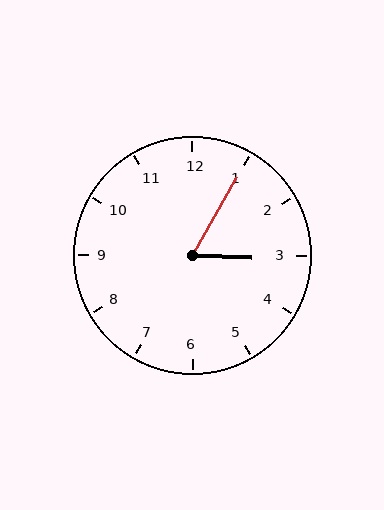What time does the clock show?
3:05.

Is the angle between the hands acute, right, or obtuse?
It is acute.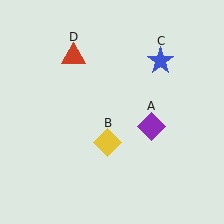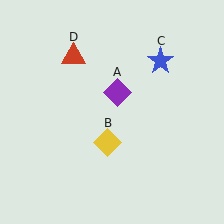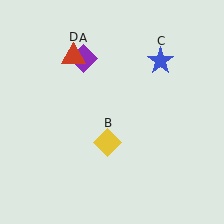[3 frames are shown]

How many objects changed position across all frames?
1 object changed position: purple diamond (object A).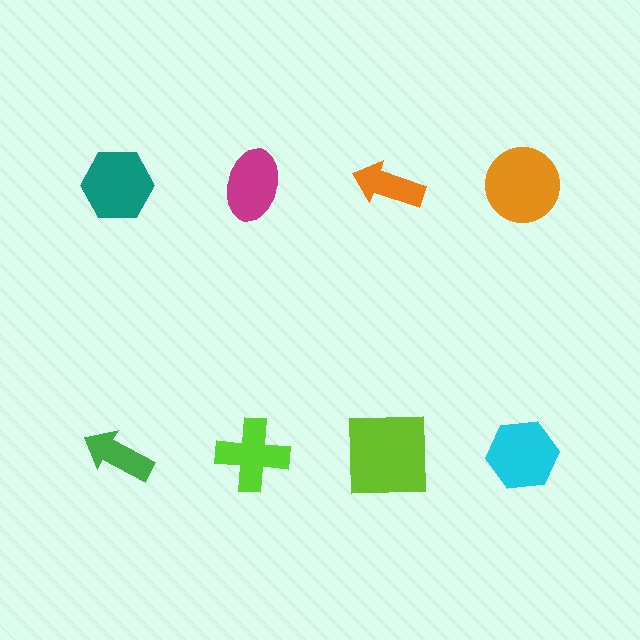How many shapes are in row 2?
4 shapes.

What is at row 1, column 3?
An orange arrow.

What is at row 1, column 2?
A magenta ellipse.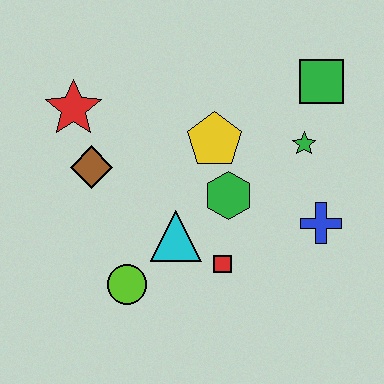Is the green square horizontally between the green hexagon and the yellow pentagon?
No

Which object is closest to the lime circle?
The cyan triangle is closest to the lime circle.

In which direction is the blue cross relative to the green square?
The blue cross is below the green square.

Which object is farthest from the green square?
The lime circle is farthest from the green square.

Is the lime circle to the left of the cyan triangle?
Yes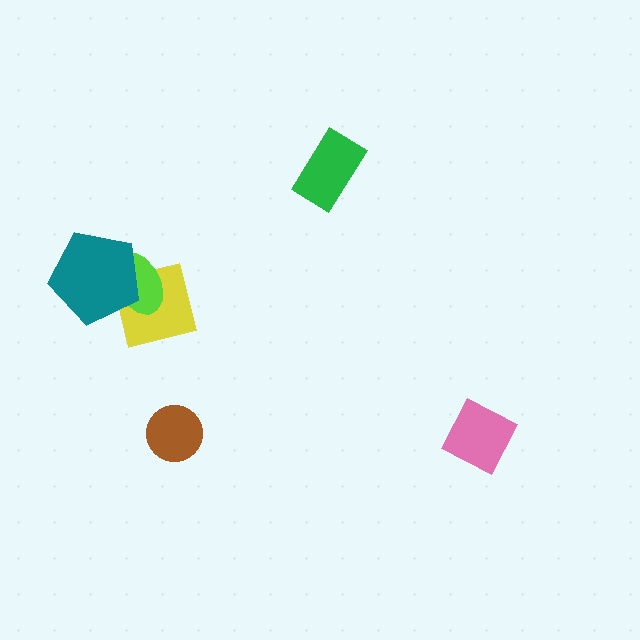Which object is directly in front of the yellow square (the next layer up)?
The lime ellipse is directly in front of the yellow square.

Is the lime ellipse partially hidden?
Yes, it is partially covered by another shape.